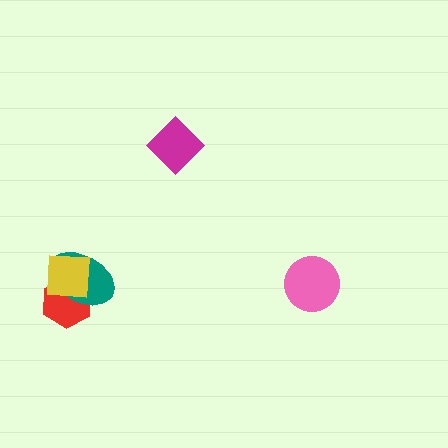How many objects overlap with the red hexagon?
2 objects overlap with the red hexagon.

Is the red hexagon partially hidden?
Yes, it is partially covered by another shape.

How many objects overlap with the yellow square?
2 objects overlap with the yellow square.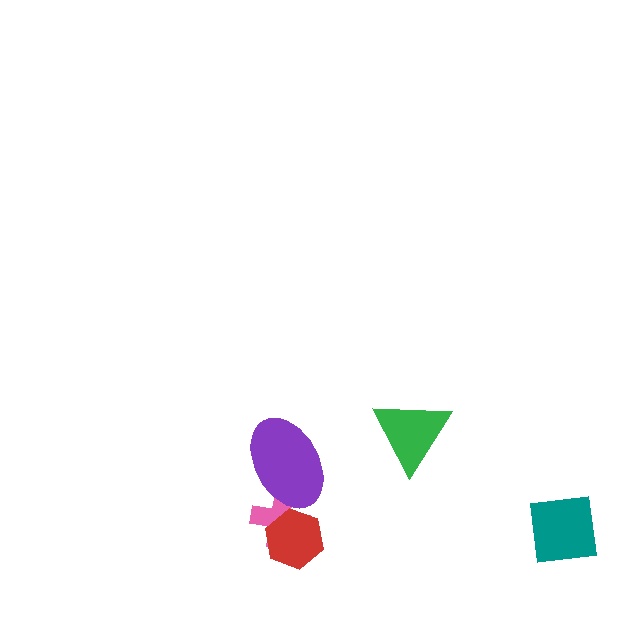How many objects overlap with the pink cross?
2 objects overlap with the pink cross.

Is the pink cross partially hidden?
Yes, it is partially covered by another shape.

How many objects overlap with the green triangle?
0 objects overlap with the green triangle.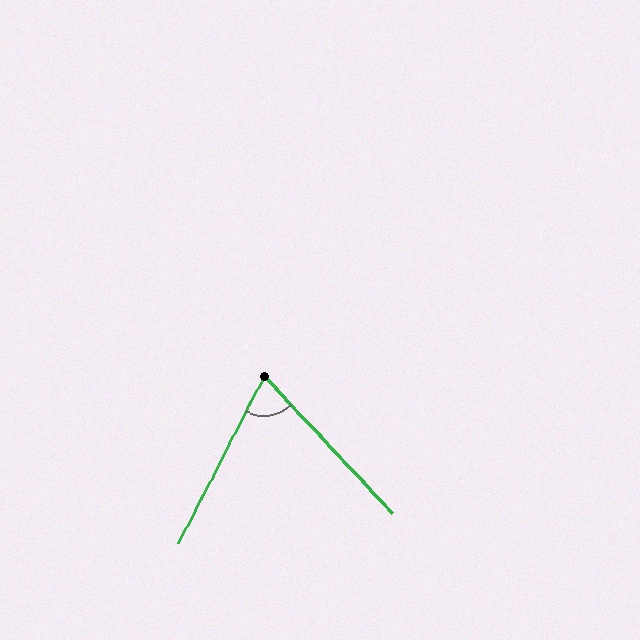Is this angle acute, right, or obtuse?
It is acute.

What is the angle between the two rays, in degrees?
Approximately 70 degrees.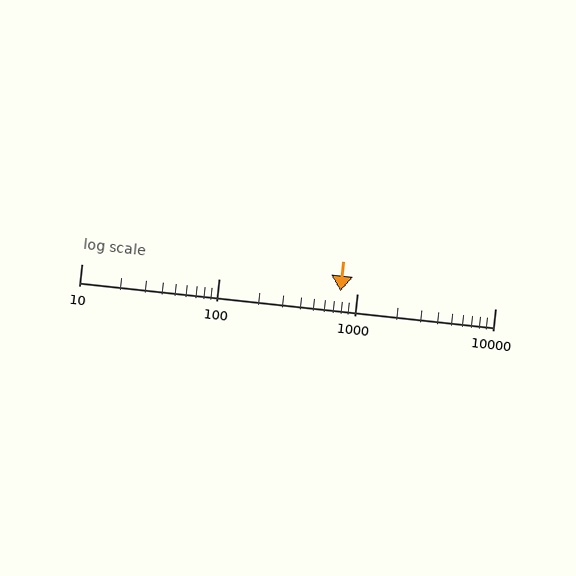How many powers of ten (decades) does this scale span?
The scale spans 3 decades, from 10 to 10000.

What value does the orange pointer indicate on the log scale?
The pointer indicates approximately 760.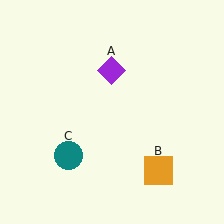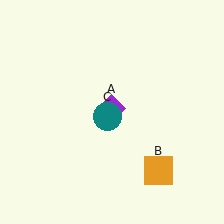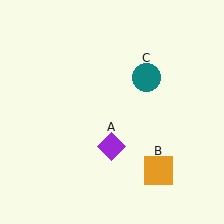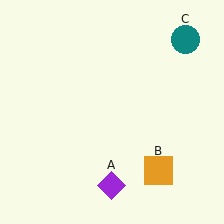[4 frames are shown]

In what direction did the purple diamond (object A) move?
The purple diamond (object A) moved down.